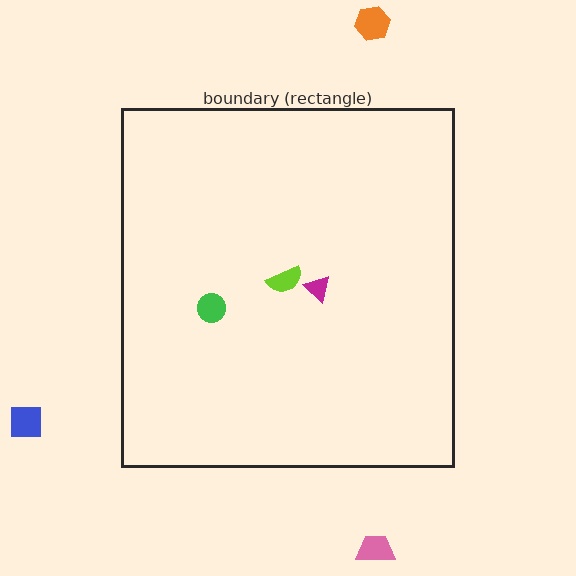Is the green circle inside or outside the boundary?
Inside.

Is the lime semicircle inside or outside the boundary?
Inside.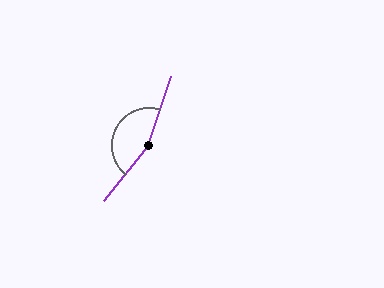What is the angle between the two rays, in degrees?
Approximately 160 degrees.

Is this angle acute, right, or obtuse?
It is obtuse.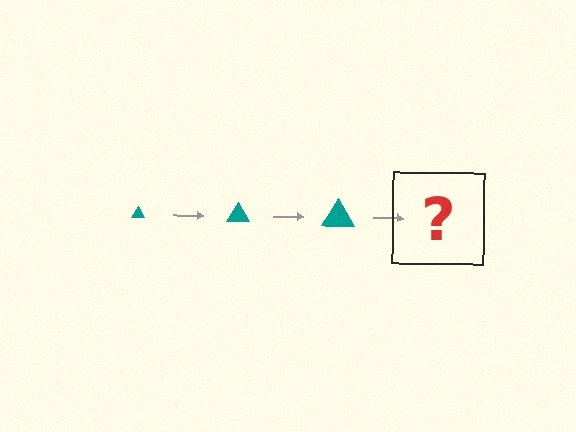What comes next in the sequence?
The next element should be a teal triangle, larger than the previous one.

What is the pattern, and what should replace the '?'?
The pattern is that the triangle gets progressively larger each step. The '?' should be a teal triangle, larger than the previous one.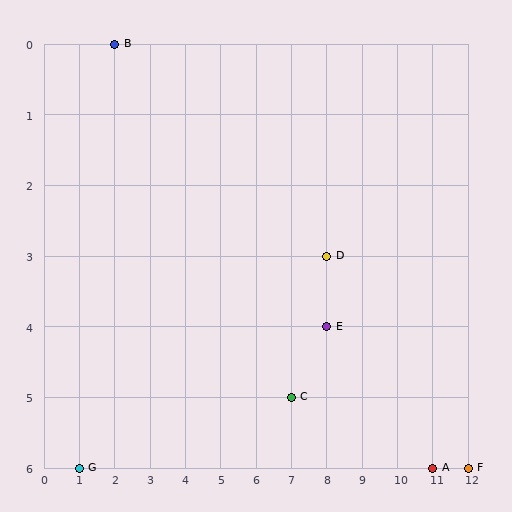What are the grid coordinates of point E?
Point E is at grid coordinates (8, 4).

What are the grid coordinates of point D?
Point D is at grid coordinates (8, 3).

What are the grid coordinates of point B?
Point B is at grid coordinates (2, 0).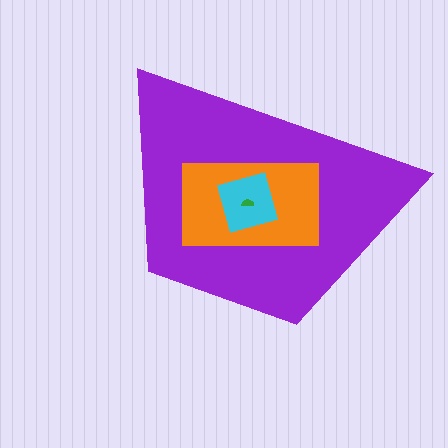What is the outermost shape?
The purple trapezoid.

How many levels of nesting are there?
4.